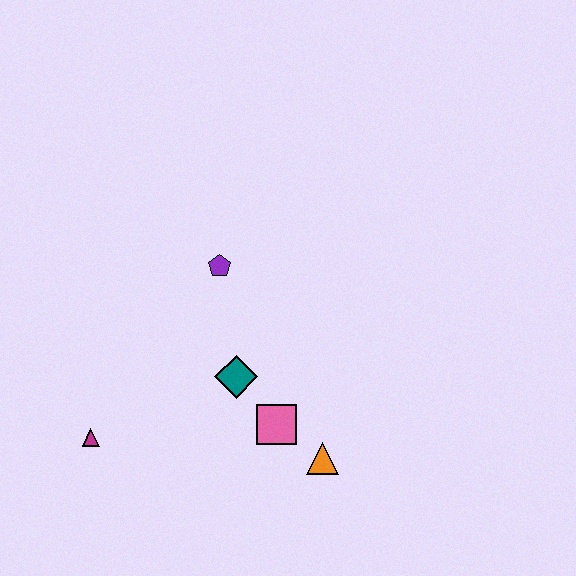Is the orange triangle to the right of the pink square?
Yes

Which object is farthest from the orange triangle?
The magenta triangle is farthest from the orange triangle.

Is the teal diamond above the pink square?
Yes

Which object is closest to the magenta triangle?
The teal diamond is closest to the magenta triangle.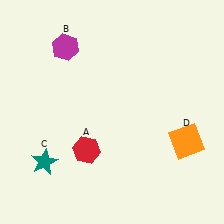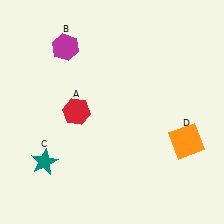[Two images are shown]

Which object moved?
The red hexagon (A) moved up.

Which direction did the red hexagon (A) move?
The red hexagon (A) moved up.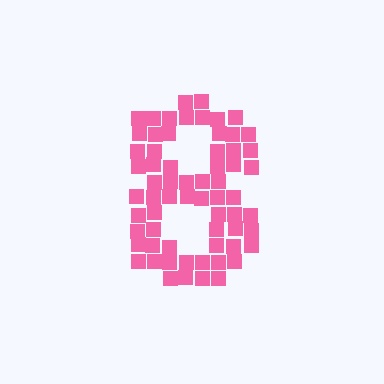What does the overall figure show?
The overall figure shows the digit 8.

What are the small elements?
The small elements are squares.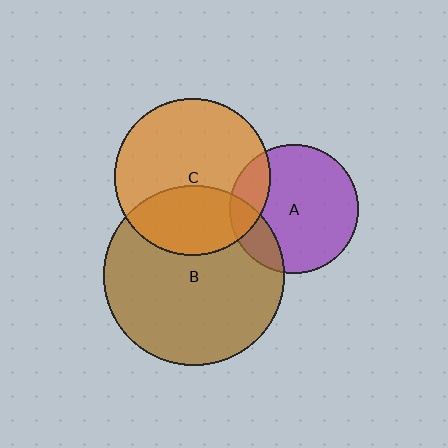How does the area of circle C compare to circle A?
Approximately 1.5 times.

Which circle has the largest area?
Circle B (brown).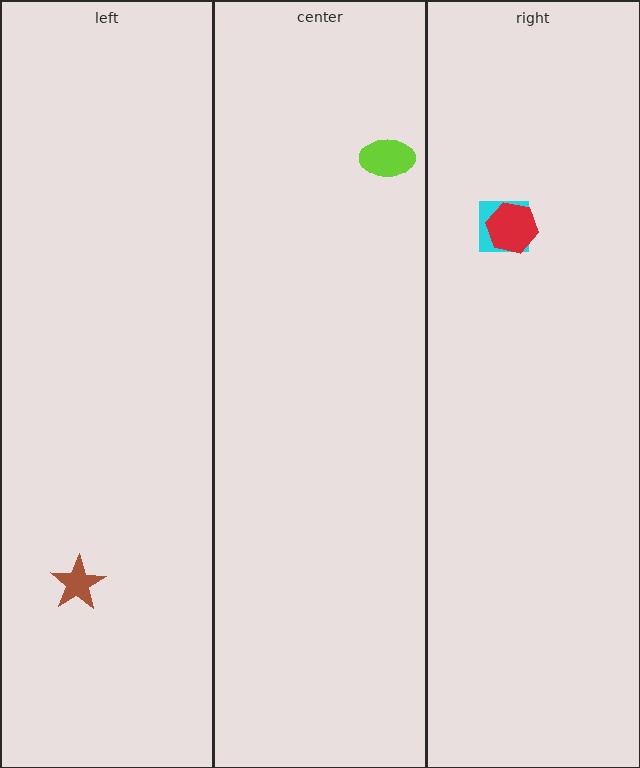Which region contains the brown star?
The left region.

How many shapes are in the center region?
1.